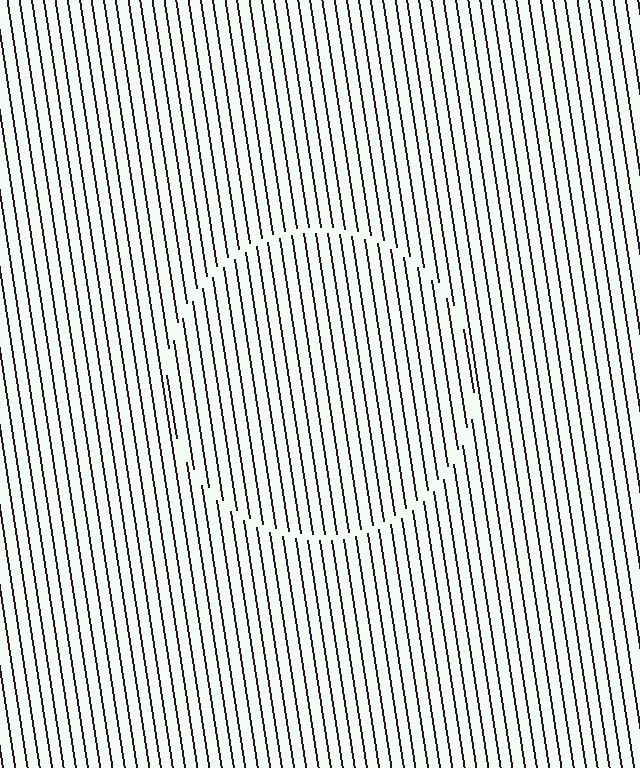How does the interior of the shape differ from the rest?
The interior of the shape contains the same grating, shifted by half a period — the contour is defined by the phase discontinuity where line-ends from the inner and outer gratings abut.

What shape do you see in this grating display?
An illusory circle. The interior of the shape contains the same grating, shifted by half a period — the contour is defined by the phase discontinuity where line-ends from the inner and outer gratings abut.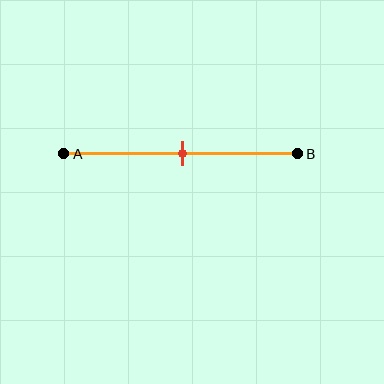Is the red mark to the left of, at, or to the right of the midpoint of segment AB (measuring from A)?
The red mark is approximately at the midpoint of segment AB.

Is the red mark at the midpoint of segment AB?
Yes, the mark is approximately at the midpoint.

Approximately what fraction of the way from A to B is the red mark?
The red mark is approximately 50% of the way from A to B.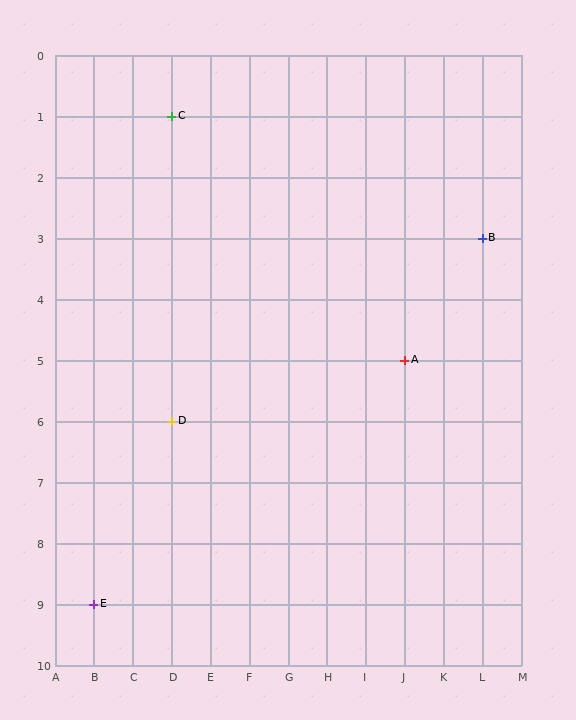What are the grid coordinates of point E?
Point E is at grid coordinates (B, 9).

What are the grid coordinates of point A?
Point A is at grid coordinates (J, 5).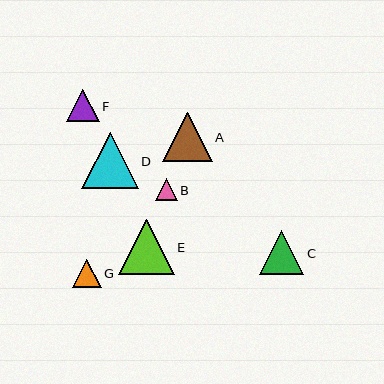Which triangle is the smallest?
Triangle B is the smallest with a size of approximately 22 pixels.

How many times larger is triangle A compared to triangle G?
Triangle A is approximately 1.7 times the size of triangle G.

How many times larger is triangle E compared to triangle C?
Triangle E is approximately 1.2 times the size of triangle C.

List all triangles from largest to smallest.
From largest to smallest: D, E, A, C, F, G, B.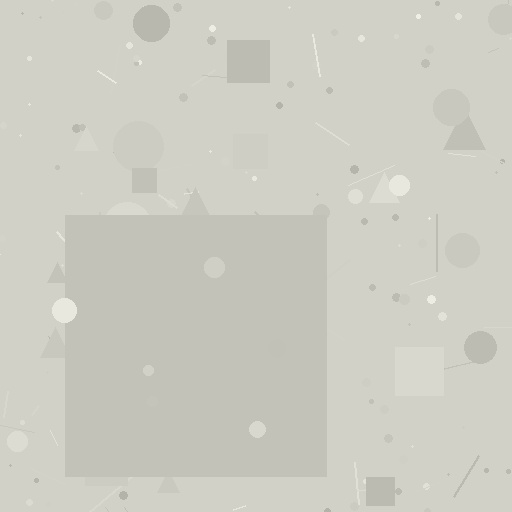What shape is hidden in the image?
A square is hidden in the image.